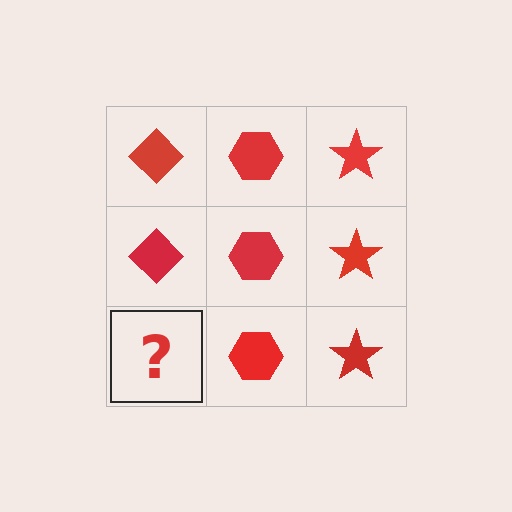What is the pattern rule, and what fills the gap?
The rule is that each column has a consistent shape. The gap should be filled with a red diamond.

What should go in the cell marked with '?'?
The missing cell should contain a red diamond.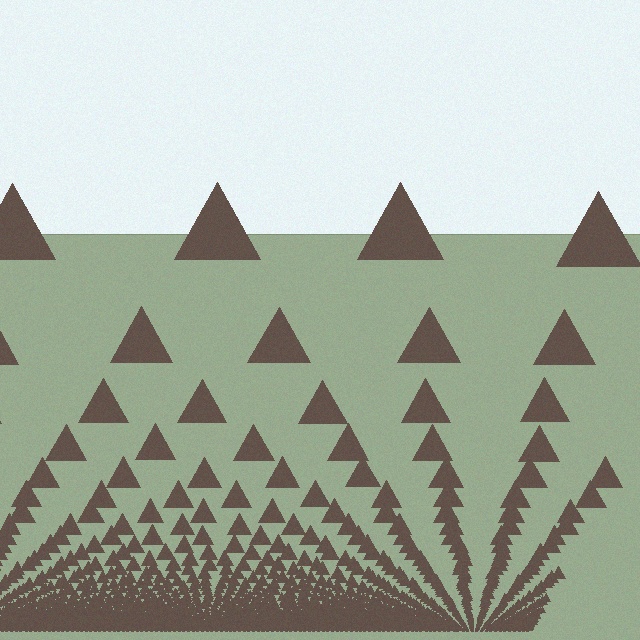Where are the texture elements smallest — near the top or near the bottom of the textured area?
Near the bottom.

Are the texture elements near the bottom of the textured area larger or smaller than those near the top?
Smaller. The gradient is inverted — elements near the bottom are smaller and denser.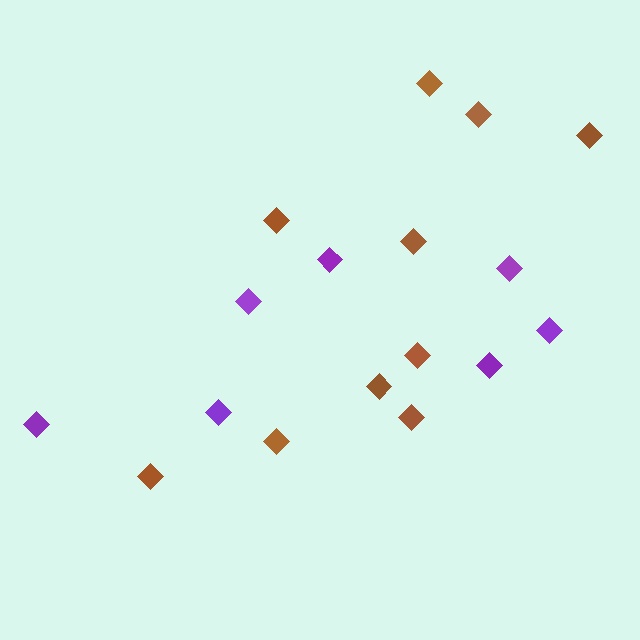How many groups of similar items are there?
There are 2 groups: one group of purple diamonds (7) and one group of brown diamonds (10).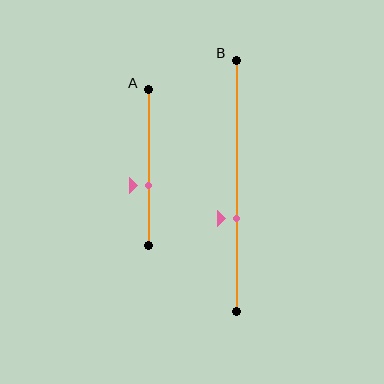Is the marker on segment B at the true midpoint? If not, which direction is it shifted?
No, the marker on segment B is shifted downward by about 13% of the segment length.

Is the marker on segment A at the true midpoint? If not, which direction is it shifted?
No, the marker on segment A is shifted downward by about 11% of the segment length.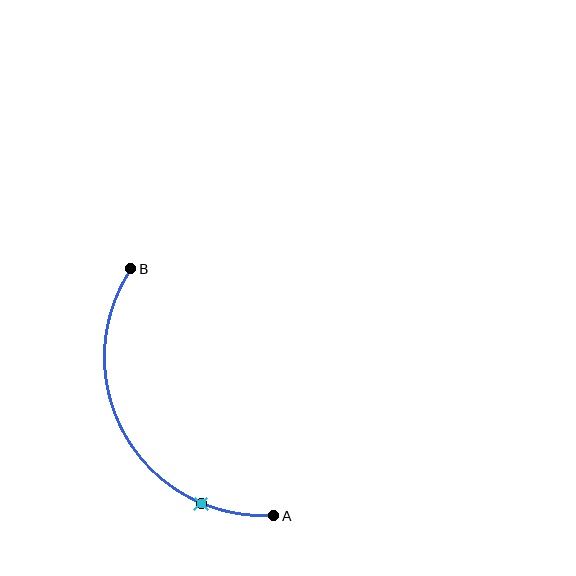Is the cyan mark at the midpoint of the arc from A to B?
No. The cyan mark lies on the arc but is closer to endpoint A. The arc midpoint would be at the point on the curve equidistant along the arc from both A and B.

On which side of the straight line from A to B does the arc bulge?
The arc bulges to the left of the straight line connecting A and B.